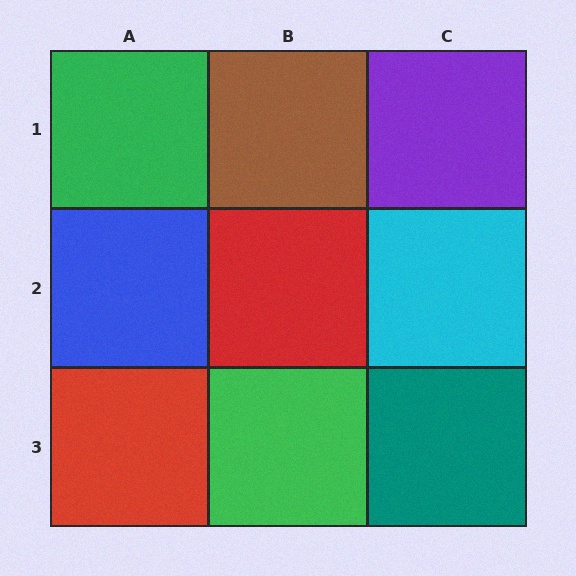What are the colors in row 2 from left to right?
Blue, red, cyan.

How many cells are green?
2 cells are green.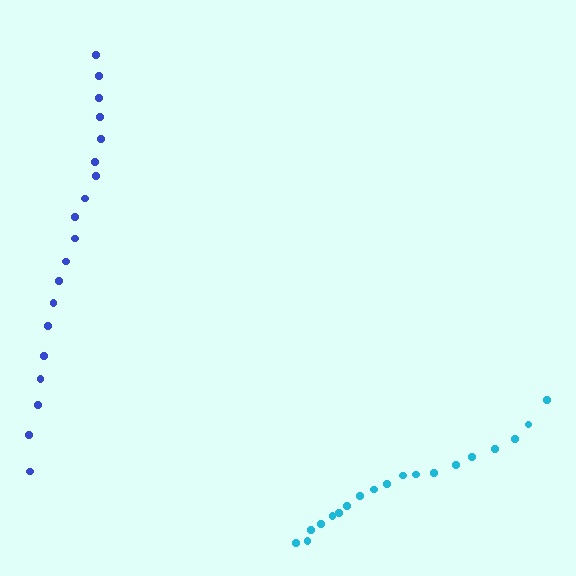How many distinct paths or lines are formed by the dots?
There are 2 distinct paths.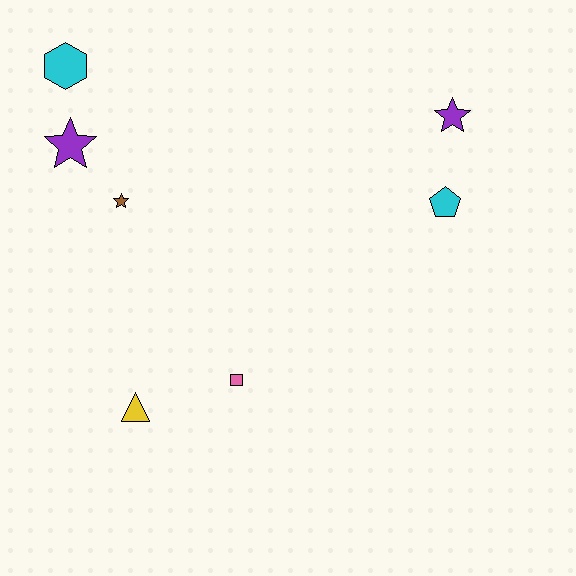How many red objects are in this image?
There are no red objects.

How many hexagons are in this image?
There is 1 hexagon.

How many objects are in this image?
There are 7 objects.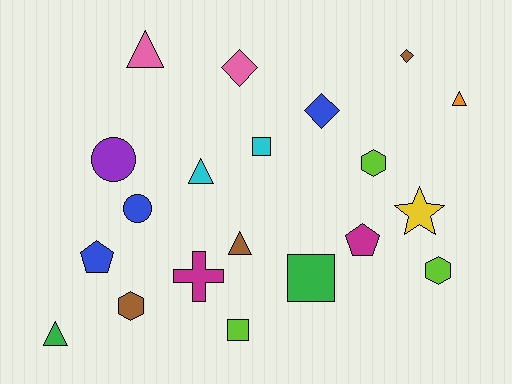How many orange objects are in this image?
There is 1 orange object.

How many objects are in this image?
There are 20 objects.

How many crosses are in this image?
There is 1 cross.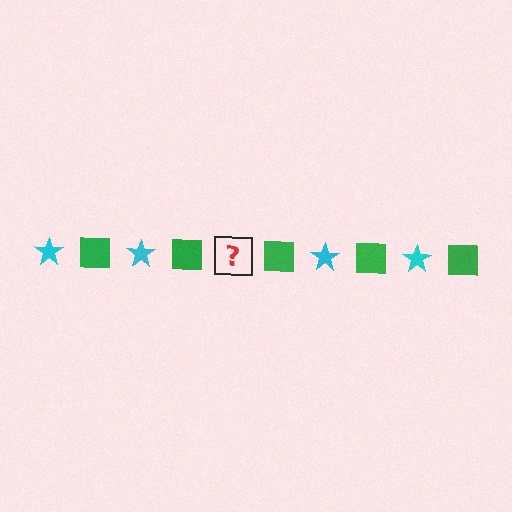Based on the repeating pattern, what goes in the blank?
The blank should be a cyan star.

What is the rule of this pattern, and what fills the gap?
The rule is that the pattern alternates between cyan star and green square. The gap should be filled with a cyan star.